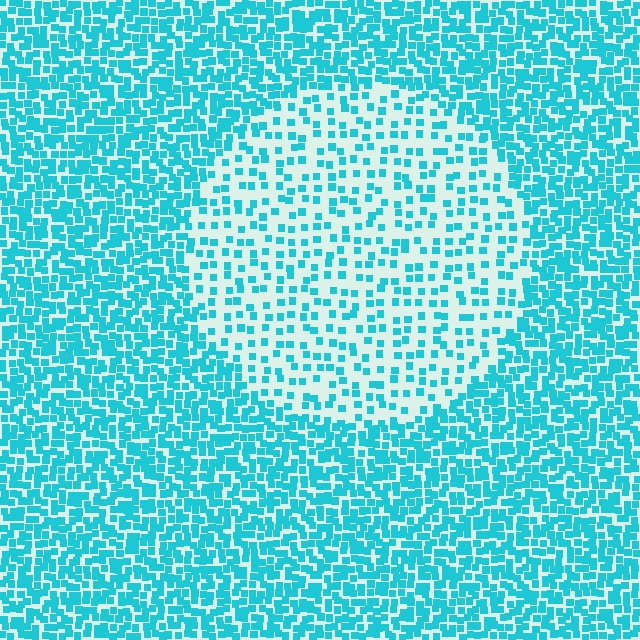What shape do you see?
I see a circle.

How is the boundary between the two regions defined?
The boundary is defined by a change in element density (approximately 2.4x ratio). All elements are the same color, size, and shape.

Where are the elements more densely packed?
The elements are more densely packed outside the circle boundary.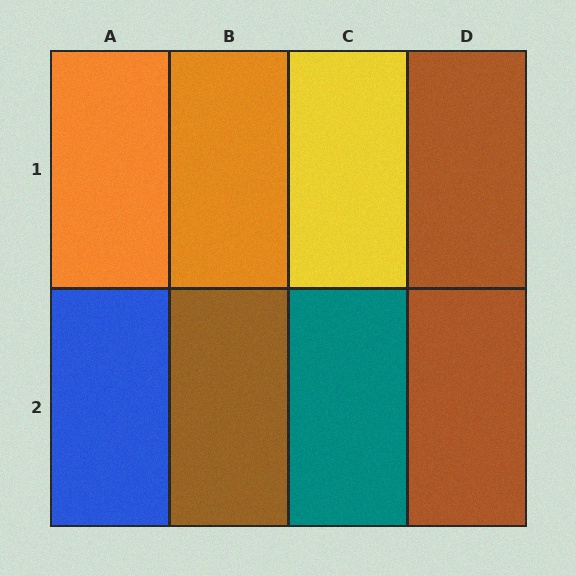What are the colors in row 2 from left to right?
Blue, brown, teal, brown.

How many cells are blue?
1 cell is blue.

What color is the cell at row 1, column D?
Brown.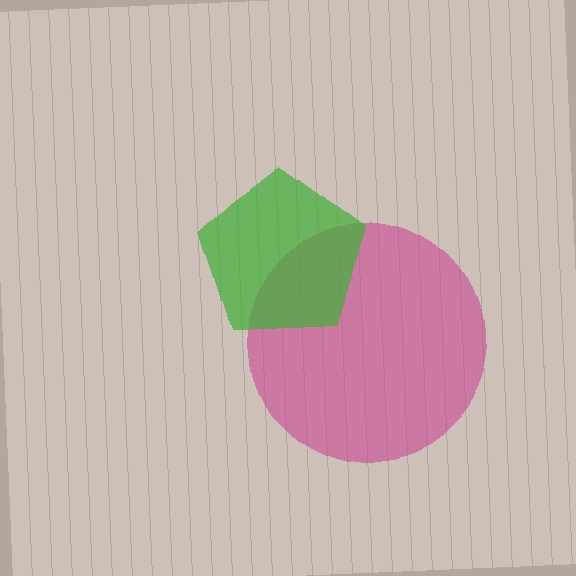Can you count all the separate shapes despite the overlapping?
Yes, there are 2 separate shapes.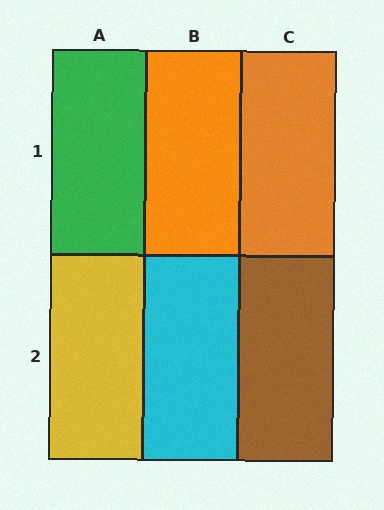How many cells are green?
1 cell is green.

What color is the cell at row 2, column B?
Cyan.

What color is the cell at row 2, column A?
Yellow.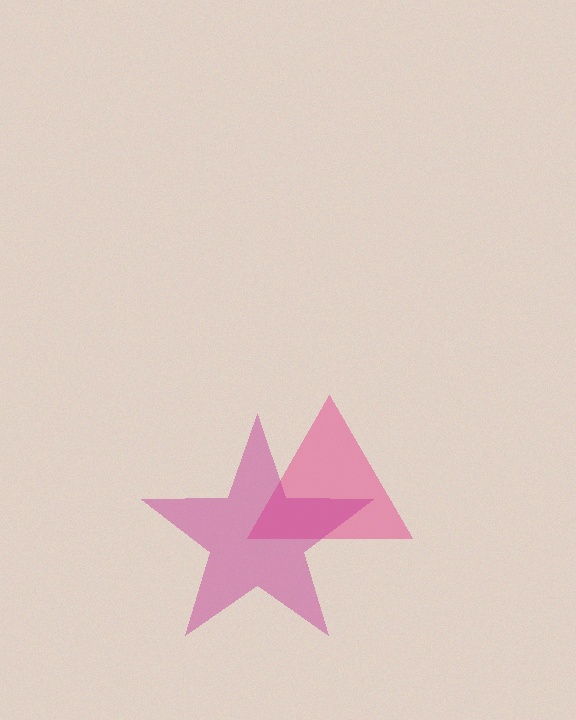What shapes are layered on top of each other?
The layered shapes are: a pink triangle, a magenta star.